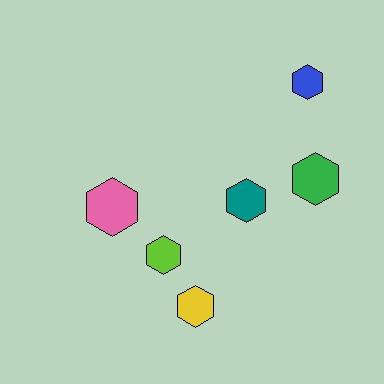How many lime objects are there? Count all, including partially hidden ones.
There is 1 lime object.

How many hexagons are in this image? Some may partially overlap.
There are 6 hexagons.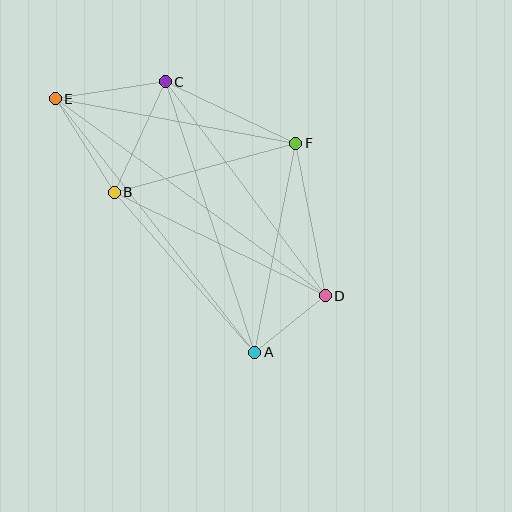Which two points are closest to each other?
Points A and D are closest to each other.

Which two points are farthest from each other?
Points D and E are farthest from each other.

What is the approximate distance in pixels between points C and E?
The distance between C and E is approximately 111 pixels.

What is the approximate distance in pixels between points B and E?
The distance between B and E is approximately 110 pixels.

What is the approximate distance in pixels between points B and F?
The distance between B and F is approximately 188 pixels.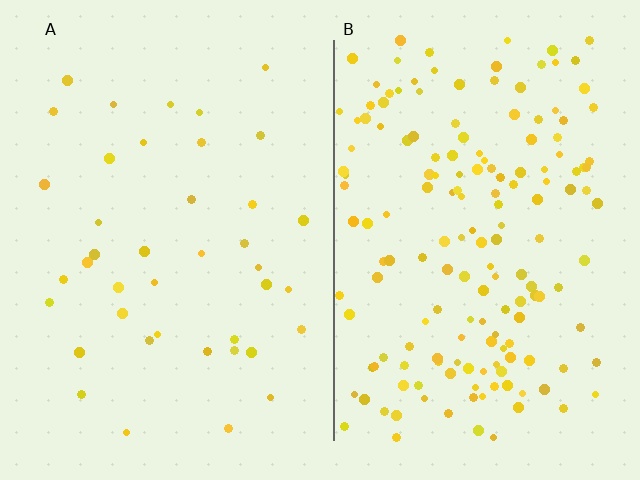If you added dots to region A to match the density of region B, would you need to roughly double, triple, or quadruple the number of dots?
Approximately quadruple.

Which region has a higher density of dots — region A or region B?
B (the right).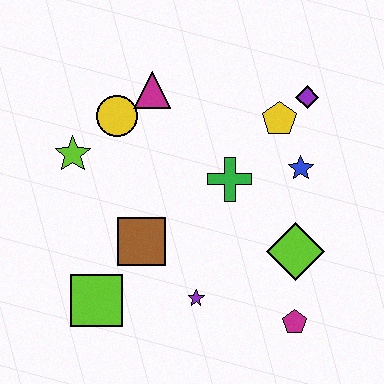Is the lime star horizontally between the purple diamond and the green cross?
No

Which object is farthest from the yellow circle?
The magenta pentagon is farthest from the yellow circle.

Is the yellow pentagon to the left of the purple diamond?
Yes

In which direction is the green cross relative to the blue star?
The green cross is to the left of the blue star.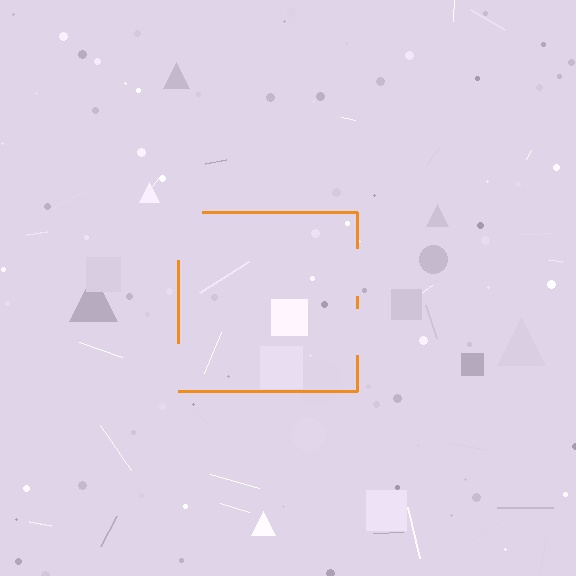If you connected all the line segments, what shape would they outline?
They would outline a square.